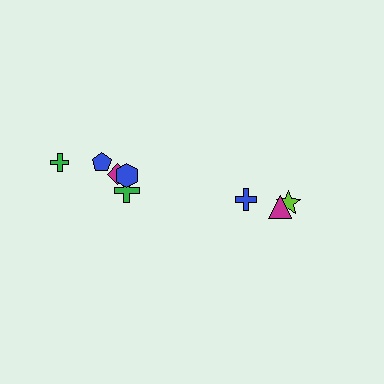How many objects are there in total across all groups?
There are 8 objects.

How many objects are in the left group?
There are 5 objects.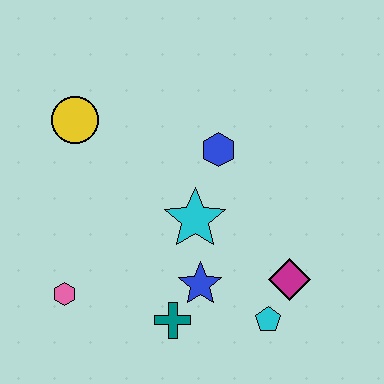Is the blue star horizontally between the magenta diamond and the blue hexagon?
No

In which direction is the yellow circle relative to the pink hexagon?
The yellow circle is above the pink hexagon.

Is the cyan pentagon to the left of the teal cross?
No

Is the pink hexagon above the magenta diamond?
No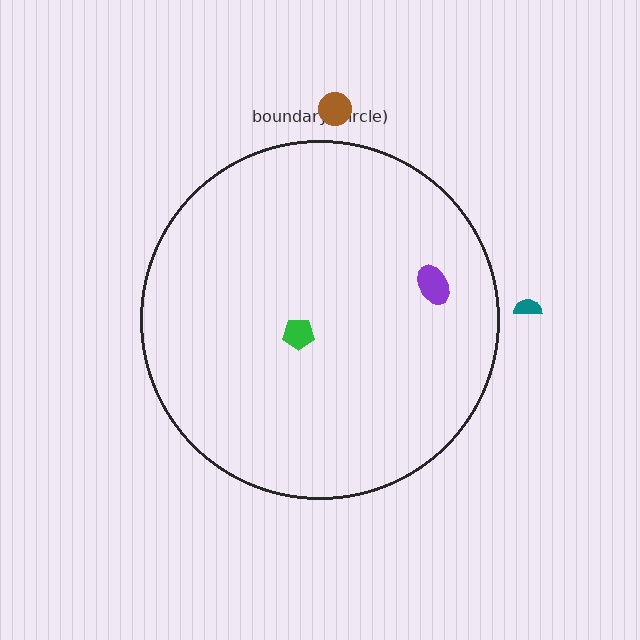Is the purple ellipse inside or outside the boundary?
Inside.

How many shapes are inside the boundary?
2 inside, 2 outside.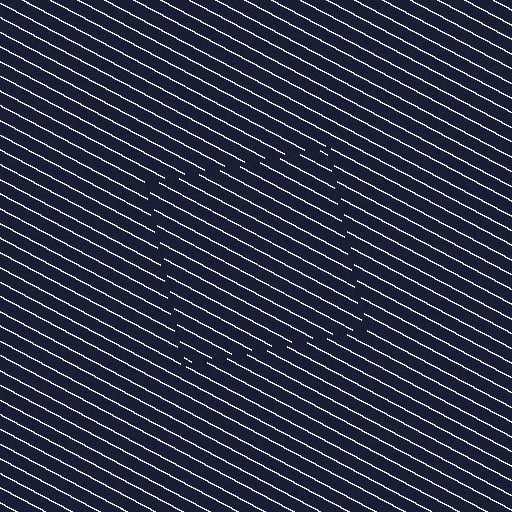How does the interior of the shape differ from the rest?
The interior of the shape contains the same grating, shifted by half a period — the contour is defined by the phase discontinuity where line-ends from the inner and outer gratings abut.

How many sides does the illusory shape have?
4 sides — the line-ends trace a square.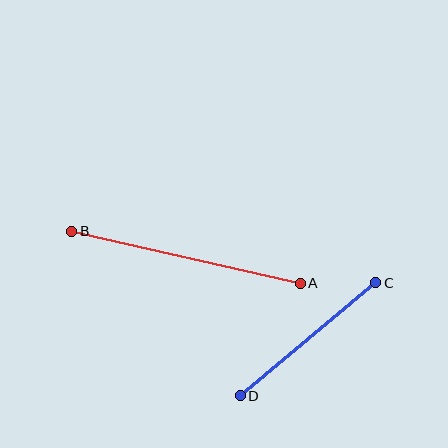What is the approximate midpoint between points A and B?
The midpoint is at approximately (186, 257) pixels.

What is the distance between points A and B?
The distance is approximately 234 pixels.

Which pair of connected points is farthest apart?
Points A and B are farthest apart.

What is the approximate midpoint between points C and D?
The midpoint is at approximately (308, 339) pixels.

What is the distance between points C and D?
The distance is approximately 177 pixels.